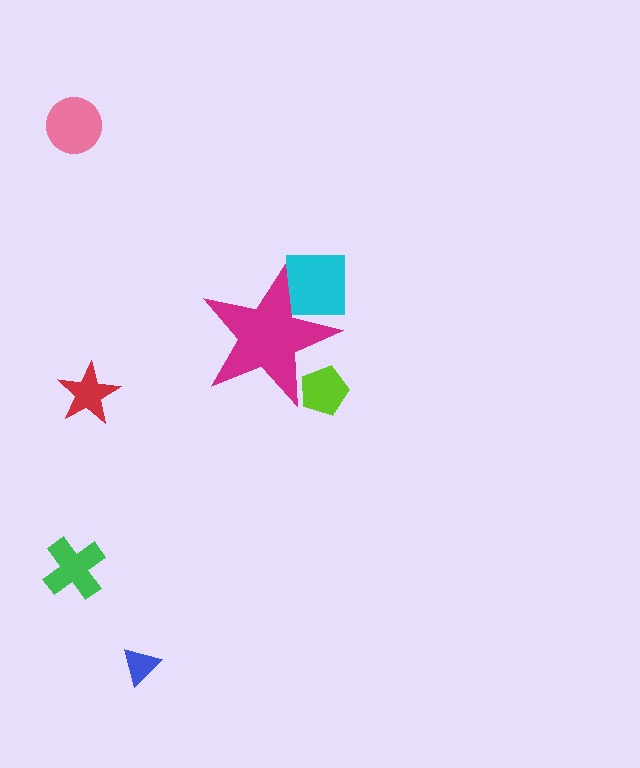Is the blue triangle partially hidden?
No, the blue triangle is fully visible.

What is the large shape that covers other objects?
A magenta star.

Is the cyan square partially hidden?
Yes, the cyan square is partially hidden behind the magenta star.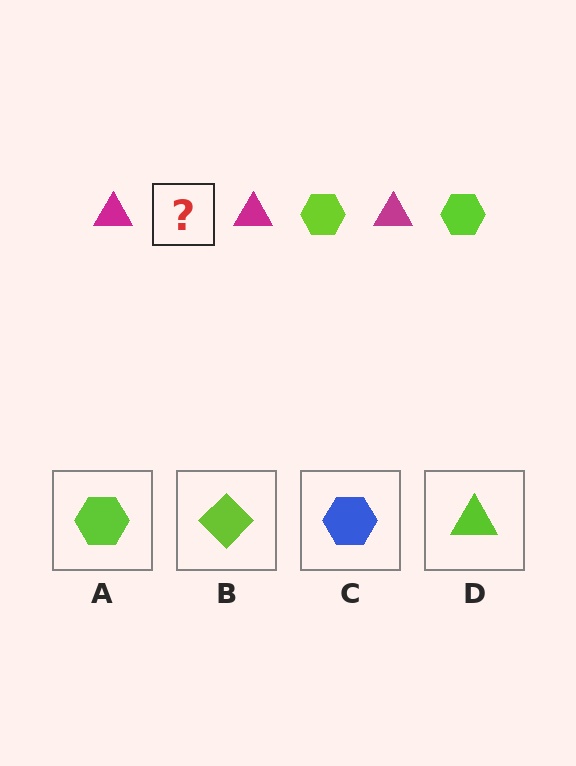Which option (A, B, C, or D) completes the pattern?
A.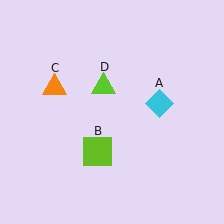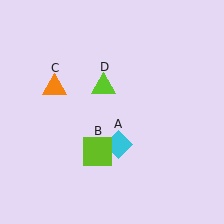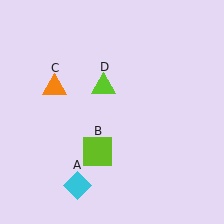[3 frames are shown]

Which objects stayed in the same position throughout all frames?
Lime square (object B) and orange triangle (object C) and lime triangle (object D) remained stationary.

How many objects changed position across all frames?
1 object changed position: cyan diamond (object A).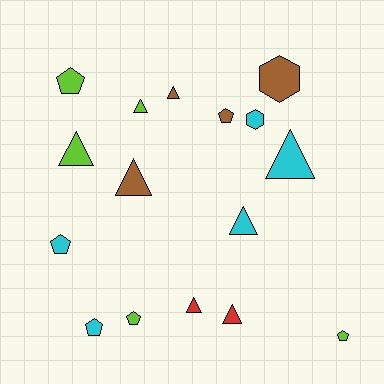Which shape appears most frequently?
Triangle, with 8 objects.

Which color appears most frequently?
Cyan, with 5 objects.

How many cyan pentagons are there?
There are 2 cyan pentagons.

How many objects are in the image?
There are 16 objects.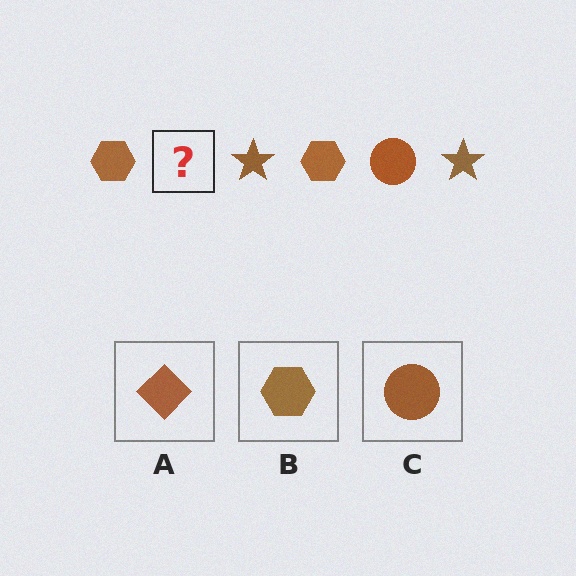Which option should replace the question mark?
Option C.